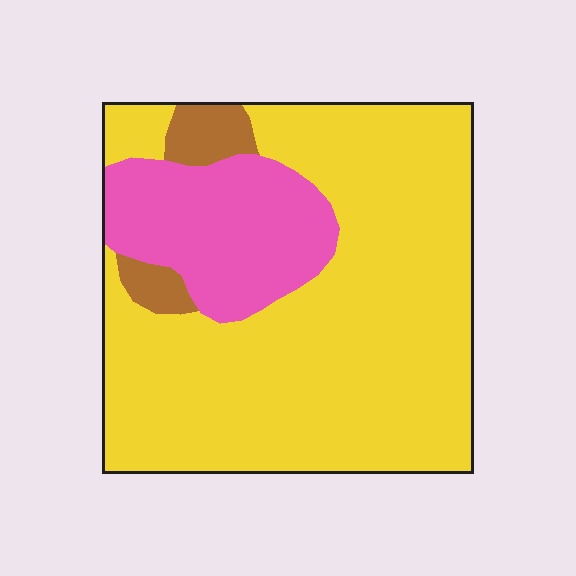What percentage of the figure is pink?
Pink covers around 20% of the figure.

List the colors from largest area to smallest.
From largest to smallest: yellow, pink, brown.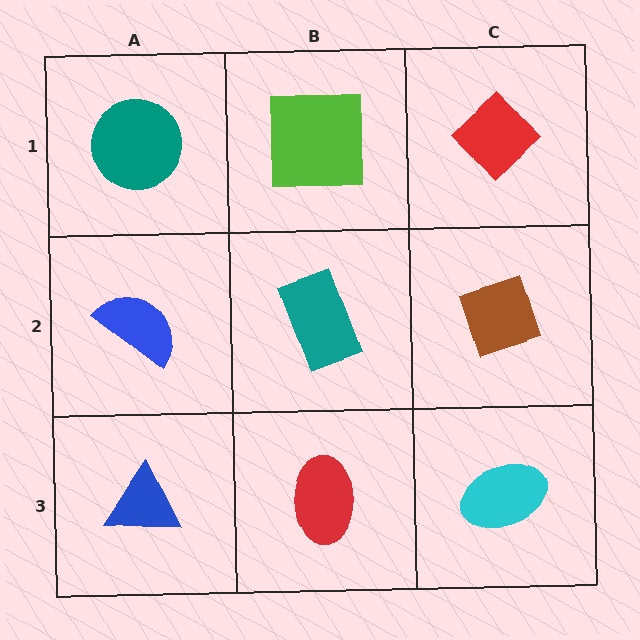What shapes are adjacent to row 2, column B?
A lime square (row 1, column B), a red ellipse (row 3, column B), a blue semicircle (row 2, column A), a brown diamond (row 2, column C).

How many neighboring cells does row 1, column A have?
2.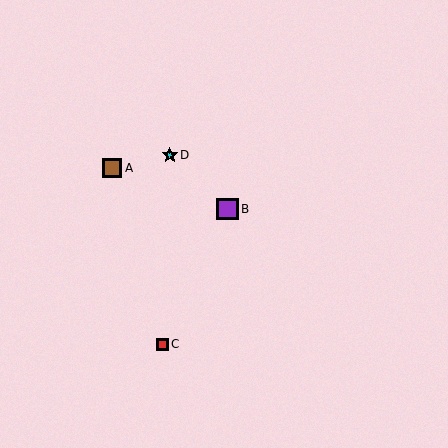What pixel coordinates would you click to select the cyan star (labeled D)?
Click at (170, 155) to select the cyan star D.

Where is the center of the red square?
The center of the red square is at (162, 344).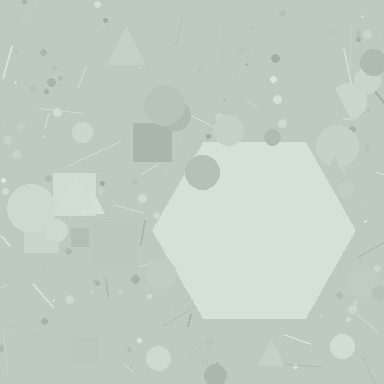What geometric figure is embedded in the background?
A hexagon is embedded in the background.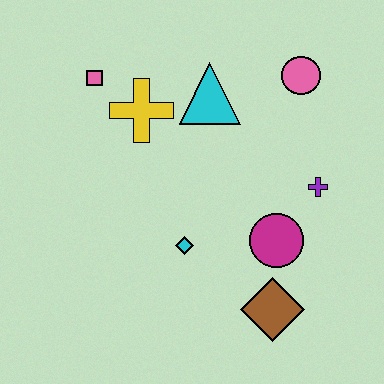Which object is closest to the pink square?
The yellow cross is closest to the pink square.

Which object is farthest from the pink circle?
The brown diamond is farthest from the pink circle.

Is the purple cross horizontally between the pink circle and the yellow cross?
No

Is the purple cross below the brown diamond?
No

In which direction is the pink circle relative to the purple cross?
The pink circle is above the purple cross.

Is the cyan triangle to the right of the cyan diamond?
Yes